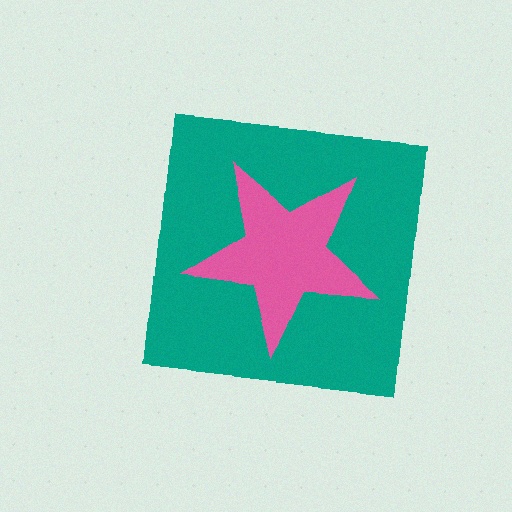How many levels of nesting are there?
2.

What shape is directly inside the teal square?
The pink star.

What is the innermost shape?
The pink star.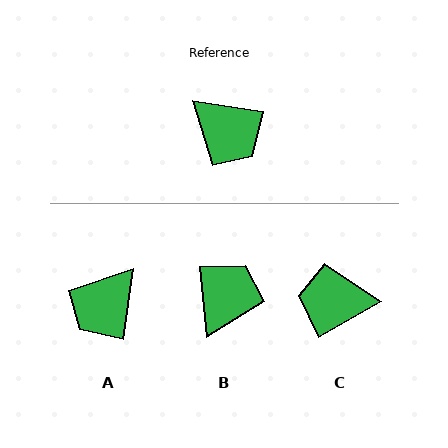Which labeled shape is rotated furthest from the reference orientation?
C, about 141 degrees away.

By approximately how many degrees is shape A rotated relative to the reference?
Approximately 89 degrees clockwise.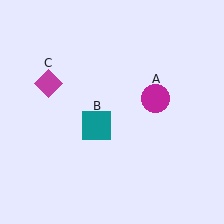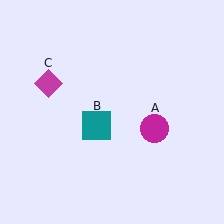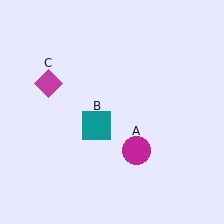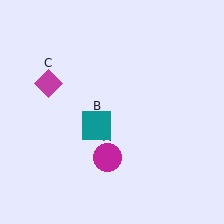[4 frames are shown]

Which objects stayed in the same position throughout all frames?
Teal square (object B) and magenta diamond (object C) remained stationary.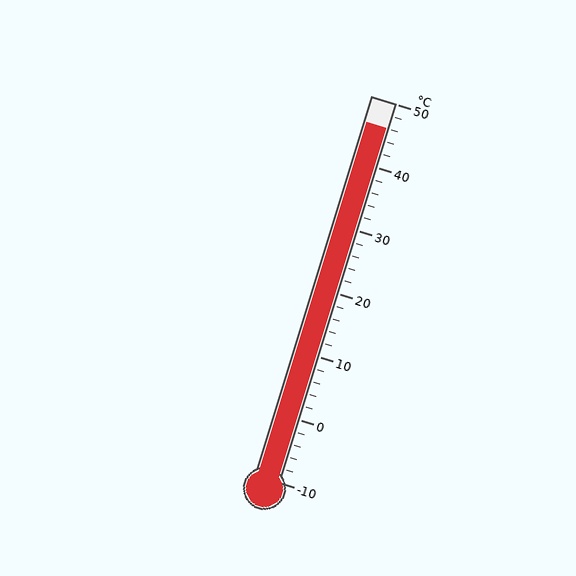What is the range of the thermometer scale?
The thermometer scale ranges from -10°C to 50°C.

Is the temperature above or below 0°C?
The temperature is above 0°C.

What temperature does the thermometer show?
The thermometer shows approximately 46°C.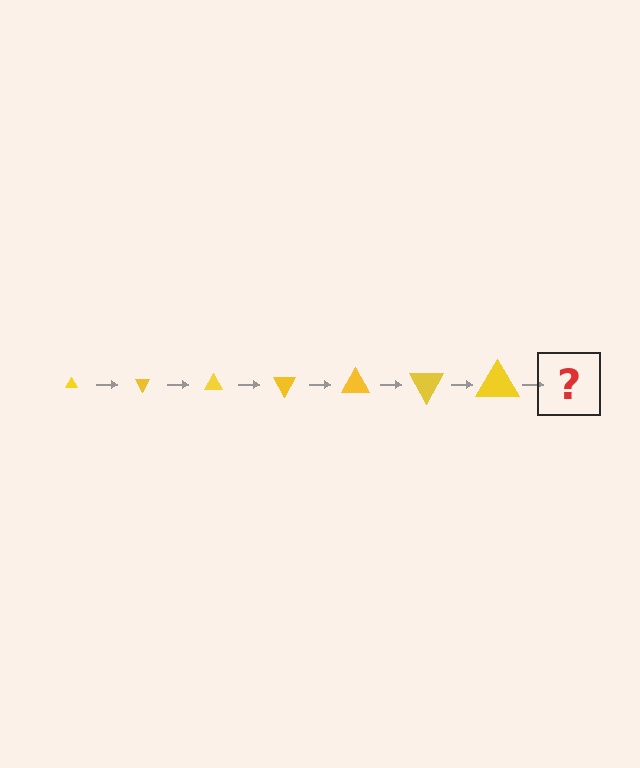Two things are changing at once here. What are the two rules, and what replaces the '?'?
The two rules are that the triangle grows larger each step and it rotates 60 degrees each step. The '?' should be a triangle, larger than the previous one and rotated 420 degrees from the start.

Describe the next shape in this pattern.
It should be a triangle, larger than the previous one and rotated 420 degrees from the start.